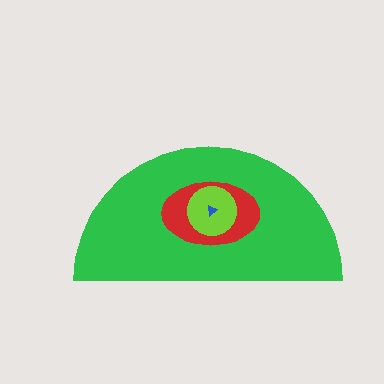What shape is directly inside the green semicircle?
The red ellipse.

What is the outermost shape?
The green semicircle.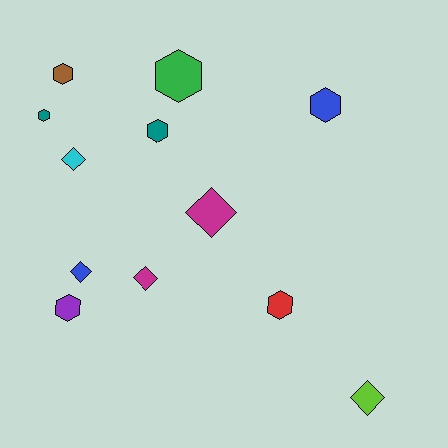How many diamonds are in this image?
There are 5 diamonds.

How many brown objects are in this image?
There is 1 brown object.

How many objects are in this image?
There are 12 objects.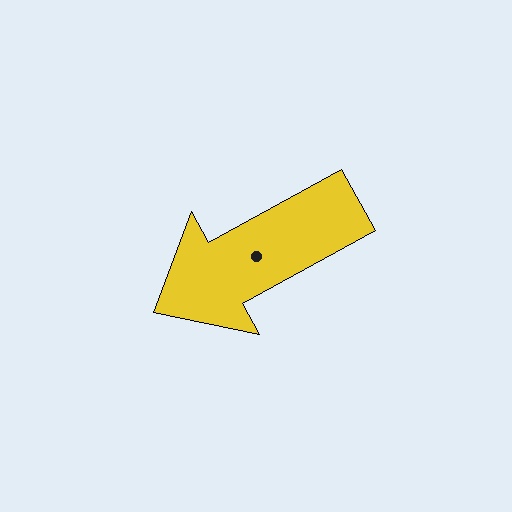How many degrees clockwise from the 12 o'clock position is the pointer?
Approximately 241 degrees.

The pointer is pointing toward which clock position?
Roughly 8 o'clock.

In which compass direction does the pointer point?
Southwest.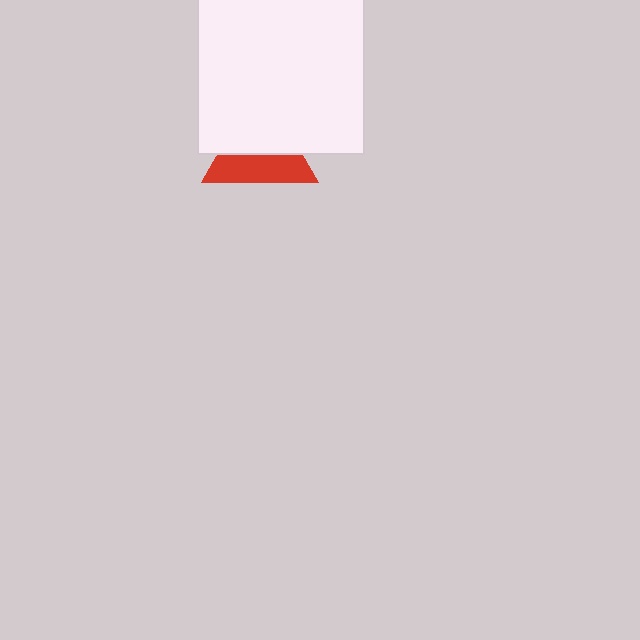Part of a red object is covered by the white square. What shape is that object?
It is a triangle.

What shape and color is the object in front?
The object in front is a white square.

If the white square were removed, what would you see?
You would see the complete red triangle.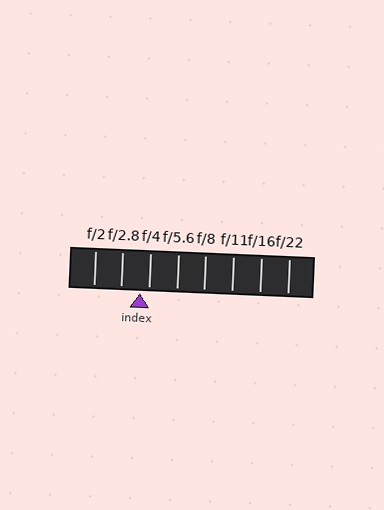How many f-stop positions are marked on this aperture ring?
There are 8 f-stop positions marked.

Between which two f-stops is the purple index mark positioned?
The index mark is between f/2.8 and f/4.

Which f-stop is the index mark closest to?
The index mark is closest to f/4.